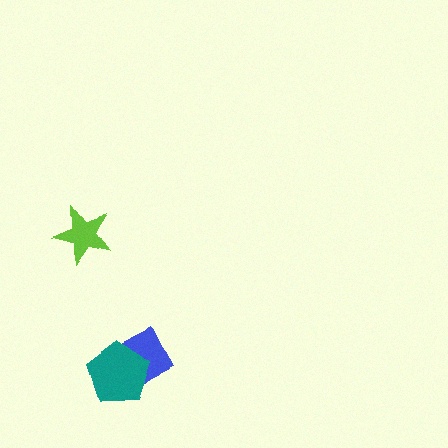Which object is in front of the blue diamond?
The teal pentagon is in front of the blue diamond.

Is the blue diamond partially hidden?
Yes, it is partially covered by another shape.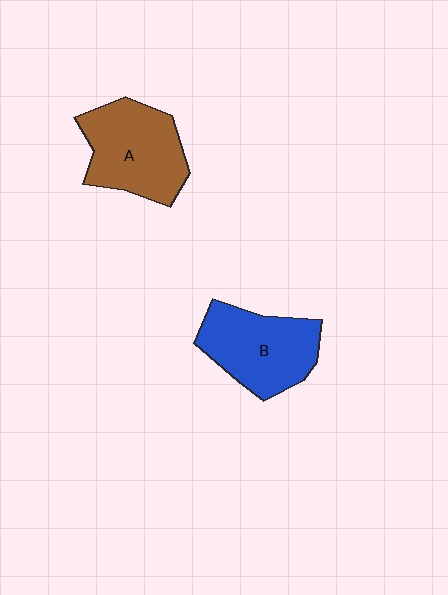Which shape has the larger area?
Shape A (brown).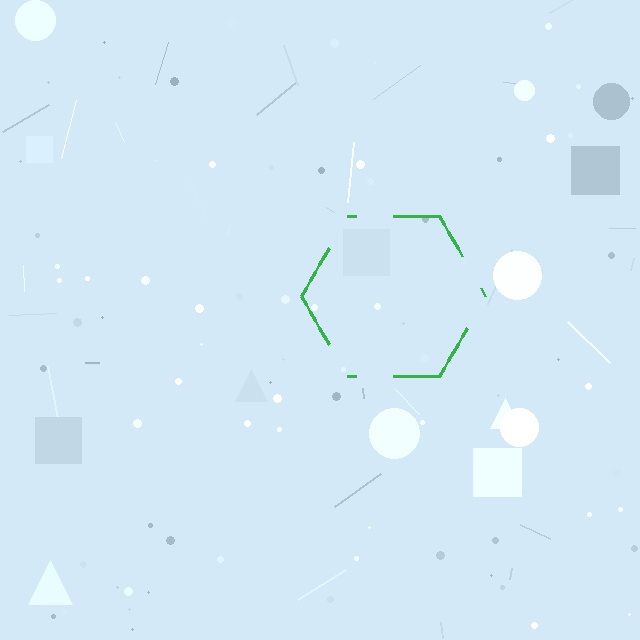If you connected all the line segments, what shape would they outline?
They would outline a hexagon.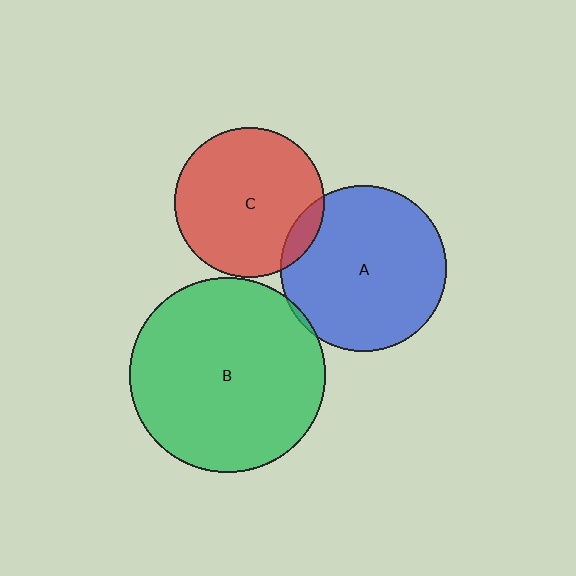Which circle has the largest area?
Circle B (green).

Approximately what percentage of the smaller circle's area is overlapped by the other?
Approximately 10%.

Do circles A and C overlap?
Yes.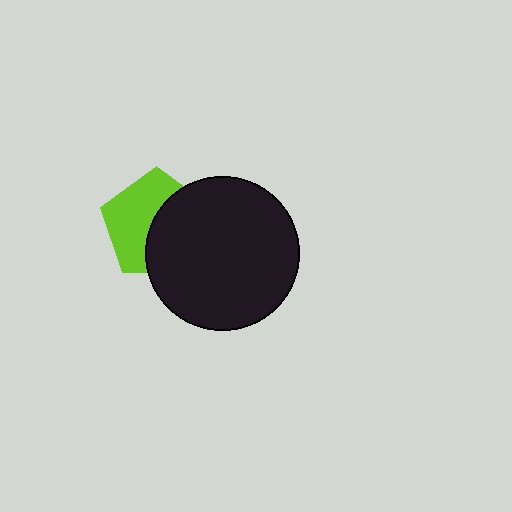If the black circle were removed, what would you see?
You would see the complete lime pentagon.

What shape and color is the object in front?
The object in front is a black circle.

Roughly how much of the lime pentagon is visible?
About half of it is visible (roughly 51%).